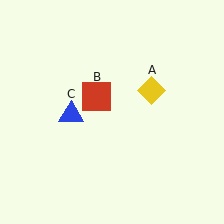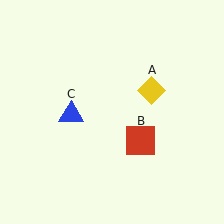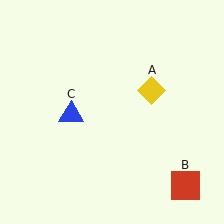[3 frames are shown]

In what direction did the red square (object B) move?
The red square (object B) moved down and to the right.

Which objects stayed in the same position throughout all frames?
Yellow diamond (object A) and blue triangle (object C) remained stationary.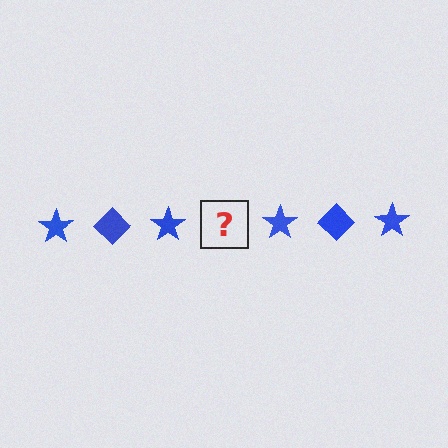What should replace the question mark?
The question mark should be replaced with a blue diamond.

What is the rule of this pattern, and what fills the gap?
The rule is that the pattern cycles through star, diamond shapes in blue. The gap should be filled with a blue diamond.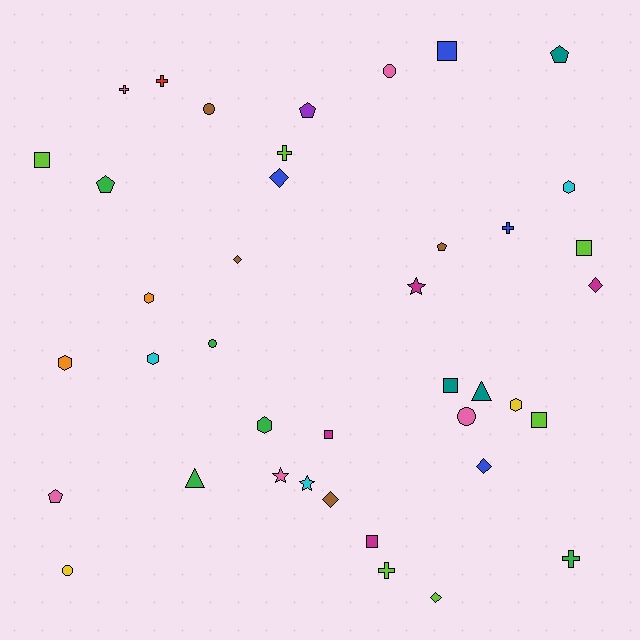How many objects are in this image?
There are 40 objects.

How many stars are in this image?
There are 3 stars.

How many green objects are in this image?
There are 5 green objects.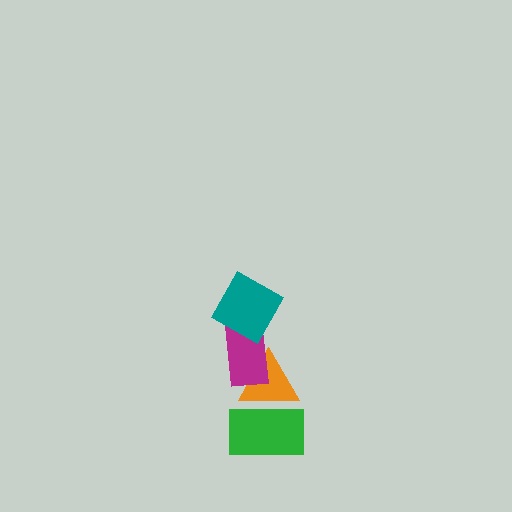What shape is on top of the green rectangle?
The orange triangle is on top of the green rectangle.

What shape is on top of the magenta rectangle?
The teal diamond is on top of the magenta rectangle.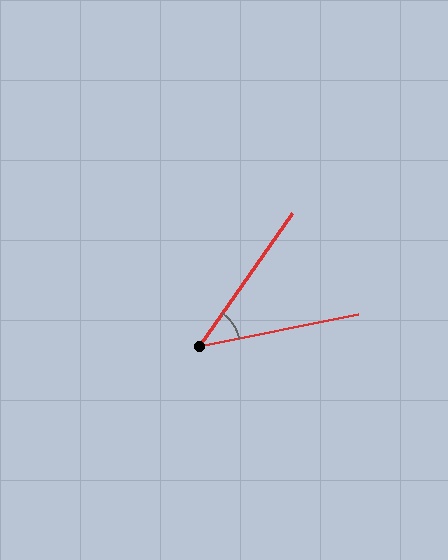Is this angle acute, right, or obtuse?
It is acute.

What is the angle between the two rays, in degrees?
Approximately 43 degrees.